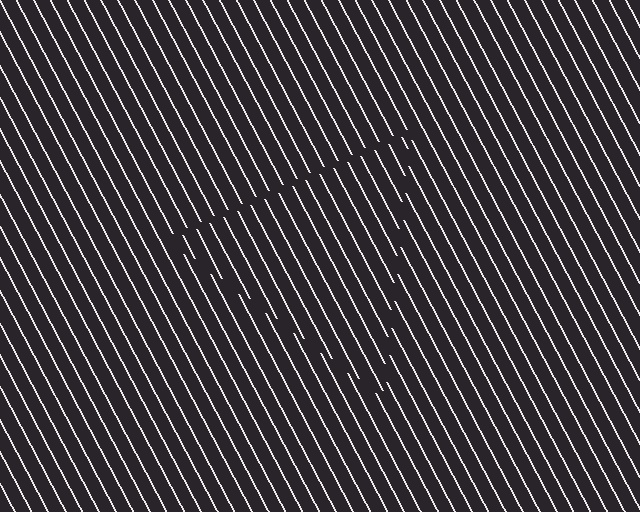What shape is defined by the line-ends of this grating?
An illusory triangle. The interior of the shape contains the same grating, shifted by half a period — the contour is defined by the phase discontinuity where line-ends from the inner and outer gratings abut.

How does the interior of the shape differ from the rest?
The interior of the shape contains the same grating, shifted by half a period — the contour is defined by the phase discontinuity where line-ends from the inner and outer gratings abut.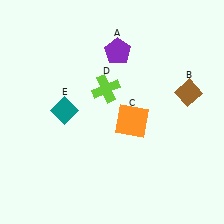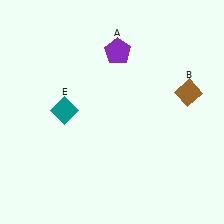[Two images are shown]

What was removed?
The lime cross (D), the orange square (C) were removed in Image 2.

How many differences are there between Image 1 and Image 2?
There are 2 differences between the two images.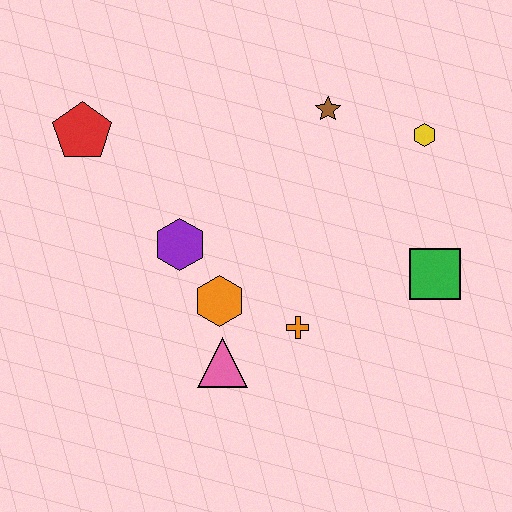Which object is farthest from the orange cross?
The red pentagon is farthest from the orange cross.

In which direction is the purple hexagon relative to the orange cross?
The purple hexagon is to the left of the orange cross.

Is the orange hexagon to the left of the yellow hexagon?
Yes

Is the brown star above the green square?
Yes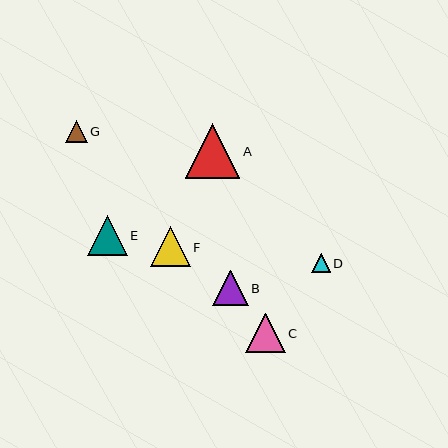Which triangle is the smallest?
Triangle D is the smallest with a size of approximately 19 pixels.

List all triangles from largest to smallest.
From largest to smallest: A, F, E, C, B, G, D.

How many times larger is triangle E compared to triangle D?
Triangle E is approximately 2.2 times the size of triangle D.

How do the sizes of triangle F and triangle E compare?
Triangle F and triangle E are approximately the same size.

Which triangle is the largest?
Triangle A is the largest with a size of approximately 54 pixels.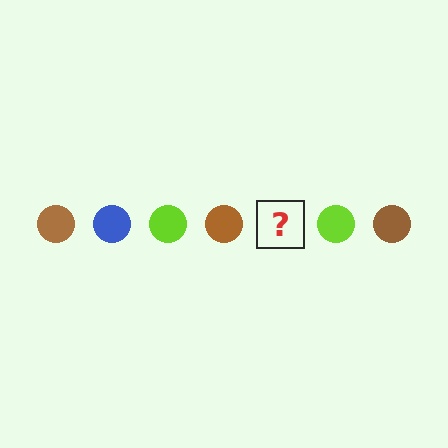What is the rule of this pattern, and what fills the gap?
The rule is that the pattern cycles through brown, blue, lime circles. The gap should be filled with a blue circle.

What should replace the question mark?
The question mark should be replaced with a blue circle.